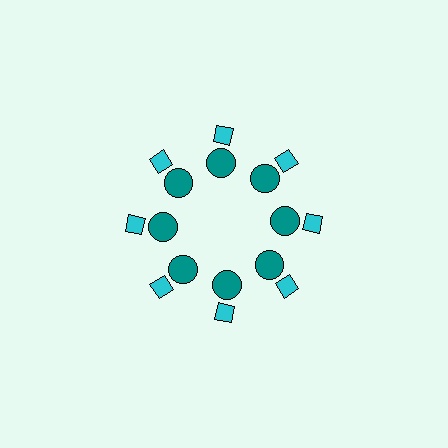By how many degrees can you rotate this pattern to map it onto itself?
The pattern maps onto itself every 45 degrees of rotation.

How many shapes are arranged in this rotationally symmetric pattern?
There are 16 shapes, arranged in 8 groups of 2.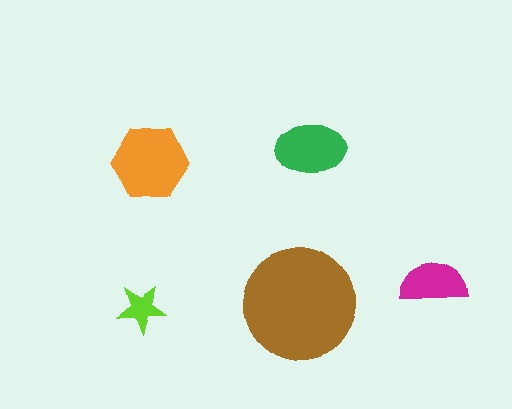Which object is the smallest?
The lime star.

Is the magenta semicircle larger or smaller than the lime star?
Larger.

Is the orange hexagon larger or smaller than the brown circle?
Smaller.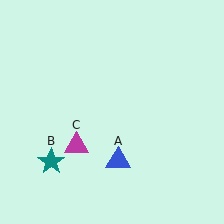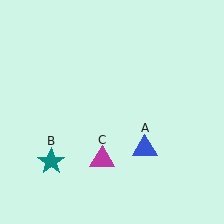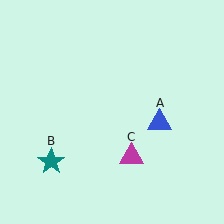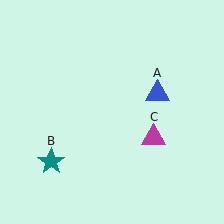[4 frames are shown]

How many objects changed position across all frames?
2 objects changed position: blue triangle (object A), magenta triangle (object C).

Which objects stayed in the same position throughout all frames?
Teal star (object B) remained stationary.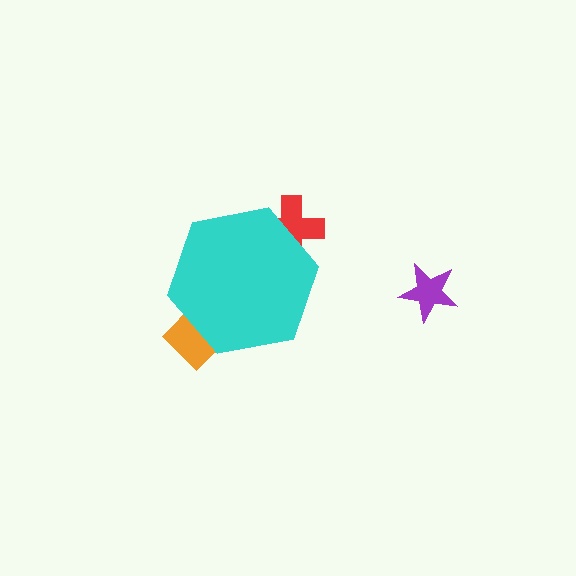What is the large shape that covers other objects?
A cyan hexagon.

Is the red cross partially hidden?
Yes, the red cross is partially hidden behind the cyan hexagon.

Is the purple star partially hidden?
No, the purple star is fully visible.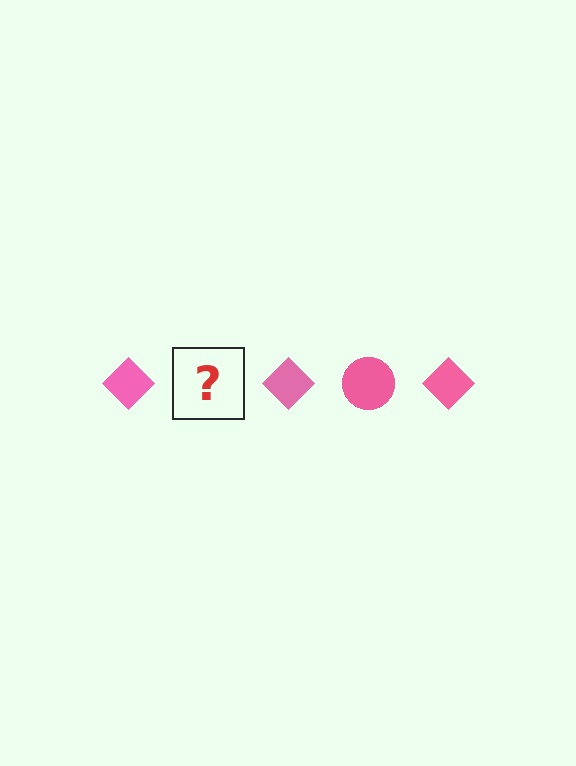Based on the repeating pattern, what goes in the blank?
The blank should be a pink circle.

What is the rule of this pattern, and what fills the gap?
The rule is that the pattern cycles through diamond, circle shapes in pink. The gap should be filled with a pink circle.